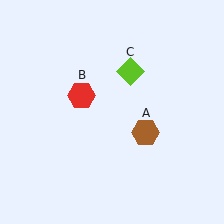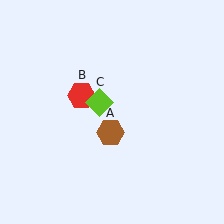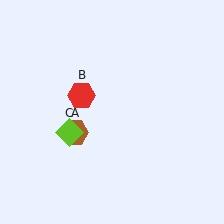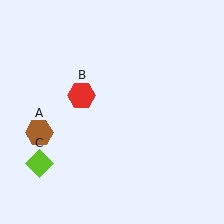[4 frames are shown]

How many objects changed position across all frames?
2 objects changed position: brown hexagon (object A), lime diamond (object C).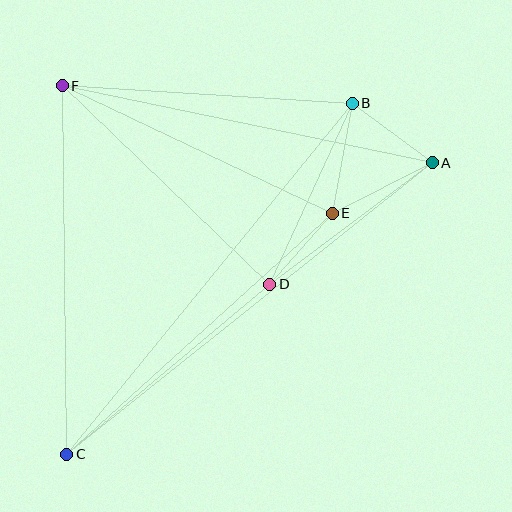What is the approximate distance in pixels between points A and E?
The distance between A and E is approximately 112 pixels.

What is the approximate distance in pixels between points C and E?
The distance between C and E is approximately 359 pixels.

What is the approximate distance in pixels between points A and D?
The distance between A and D is approximately 202 pixels.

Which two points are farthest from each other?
Points A and C are farthest from each other.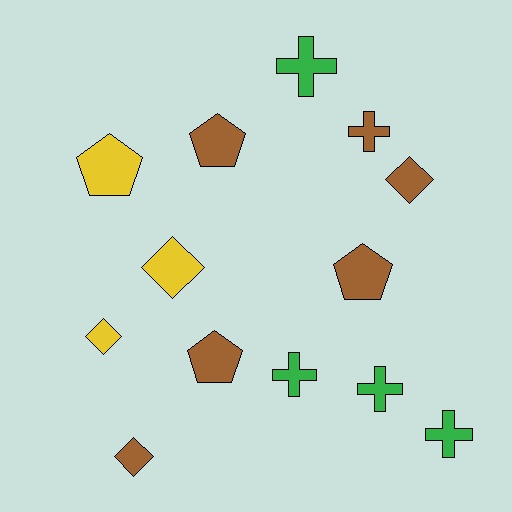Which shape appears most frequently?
Cross, with 5 objects.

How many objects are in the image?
There are 13 objects.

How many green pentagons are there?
There are no green pentagons.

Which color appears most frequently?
Brown, with 6 objects.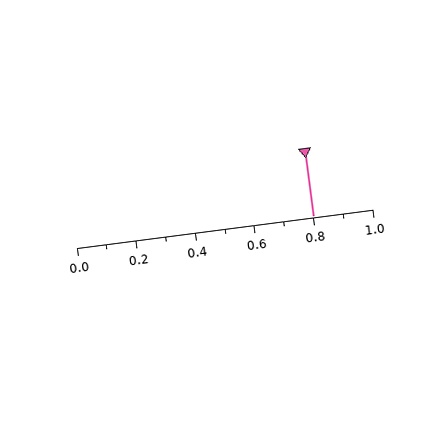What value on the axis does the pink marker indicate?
The marker indicates approximately 0.8.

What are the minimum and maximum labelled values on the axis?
The axis runs from 0.0 to 1.0.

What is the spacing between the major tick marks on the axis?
The major ticks are spaced 0.2 apart.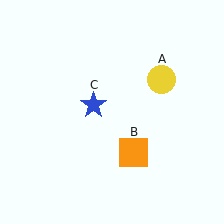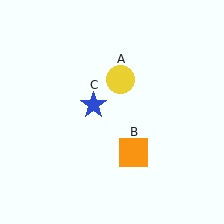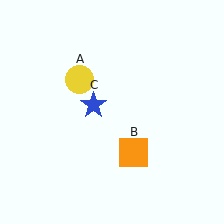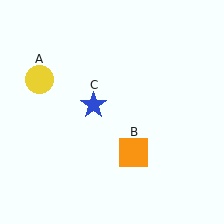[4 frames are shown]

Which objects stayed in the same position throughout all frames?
Orange square (object B) and blue star (object C) remained stationary.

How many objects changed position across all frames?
1 object changed position: yellow circle (object A).